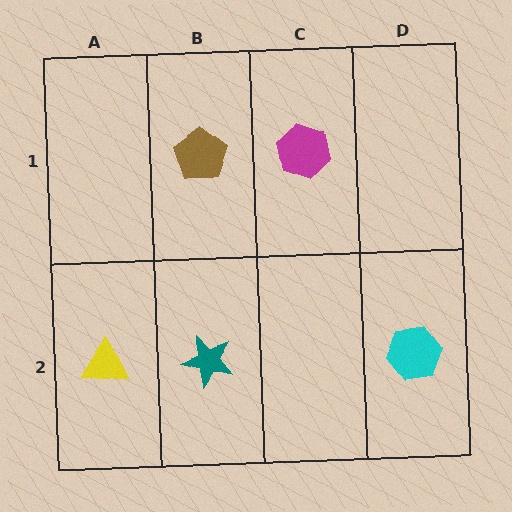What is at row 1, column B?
A brown pentagon.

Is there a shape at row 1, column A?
No, that cell is empty.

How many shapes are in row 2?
3 shapes.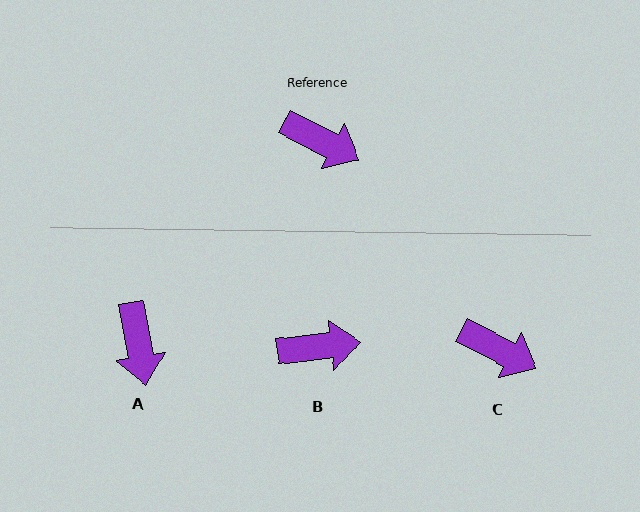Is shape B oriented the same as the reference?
No, it is off by about 34 degrees.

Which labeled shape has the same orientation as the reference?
C.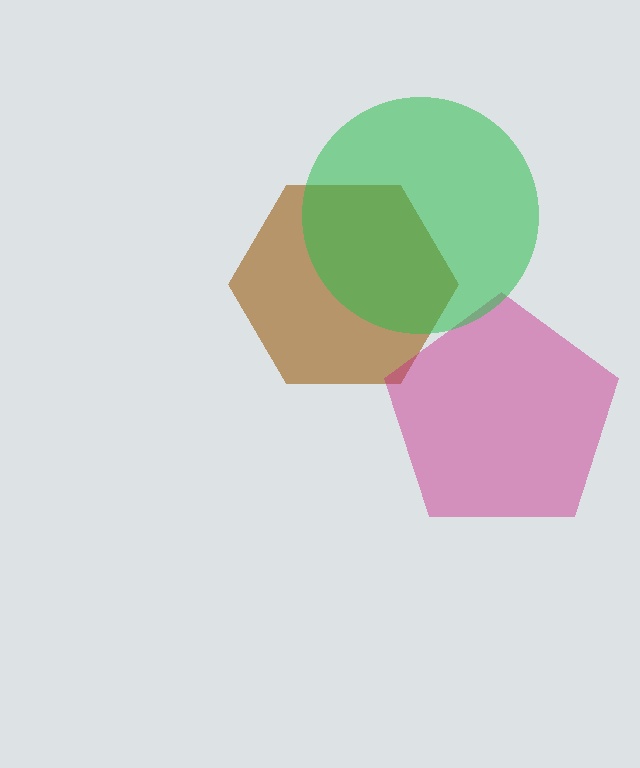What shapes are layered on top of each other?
The layered shapes are: a brown hexagon, a magenta pentagon, a green circle.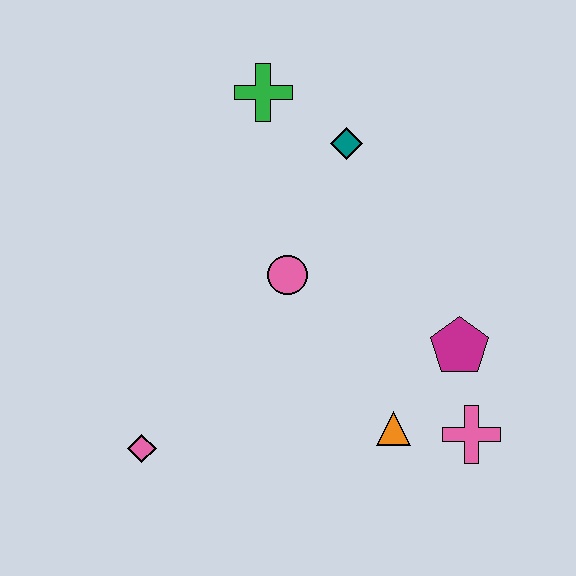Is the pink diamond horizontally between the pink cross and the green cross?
No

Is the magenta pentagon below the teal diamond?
Yes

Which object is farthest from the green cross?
The pink cross is farthest from the green cross.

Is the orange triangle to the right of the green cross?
Yes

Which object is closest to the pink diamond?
The pink circle is closest to the pink diamond.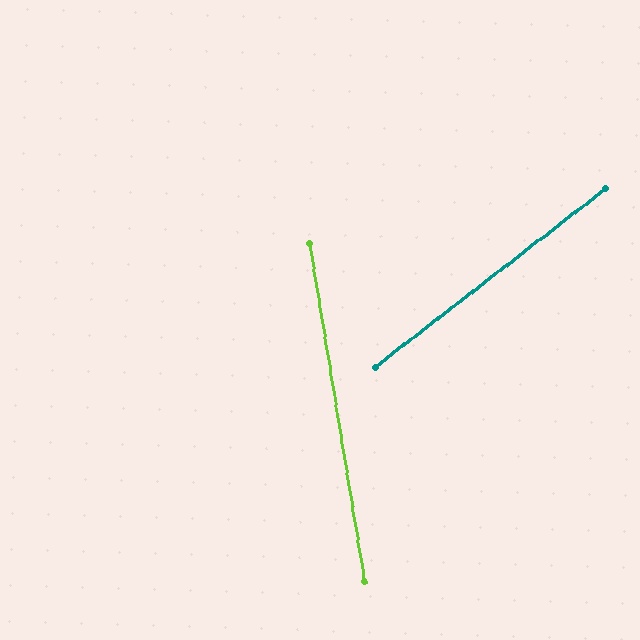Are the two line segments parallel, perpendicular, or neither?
Neither parallel nor perpendicular — they differ by about 61°.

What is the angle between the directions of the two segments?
Approximately 61 degrees.